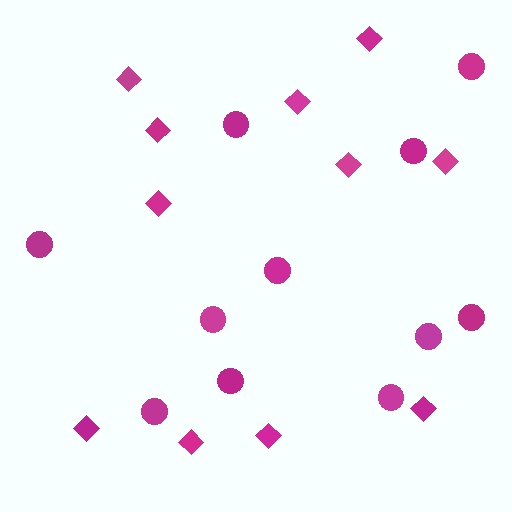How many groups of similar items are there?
There are 2 groups: one group of diamonds (11) and one group of circles (11).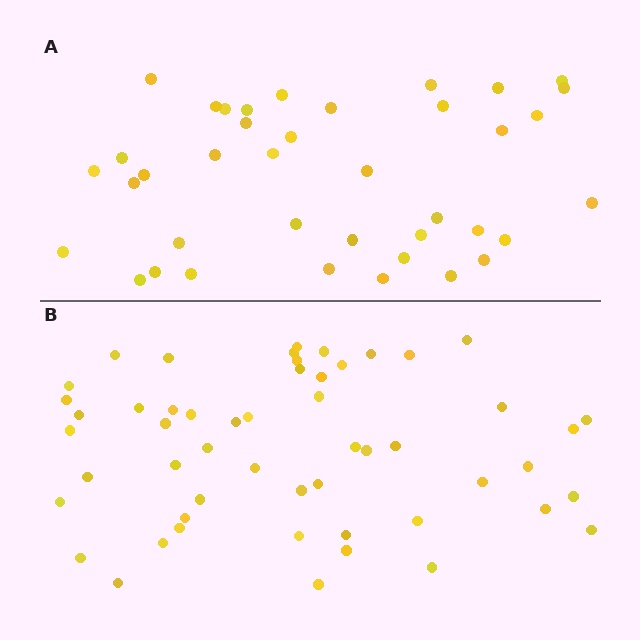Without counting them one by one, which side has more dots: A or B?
Region B (the bottom region) has more dots.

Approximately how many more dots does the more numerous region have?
Region B has approximately 15 more dots than region A.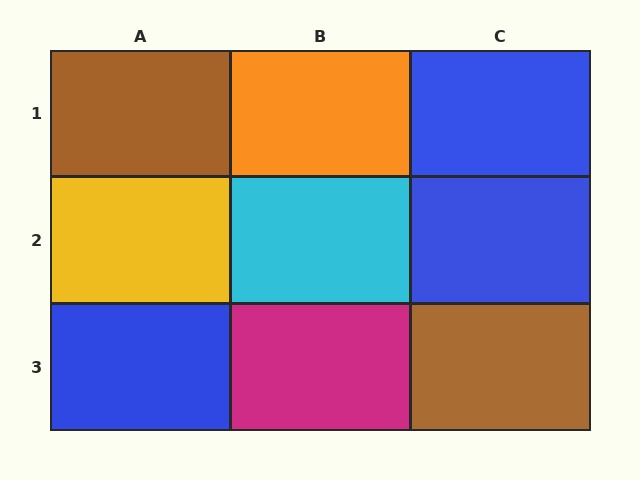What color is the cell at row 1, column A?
Brown.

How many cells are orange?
1 cell is orange.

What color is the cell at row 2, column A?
Yellow.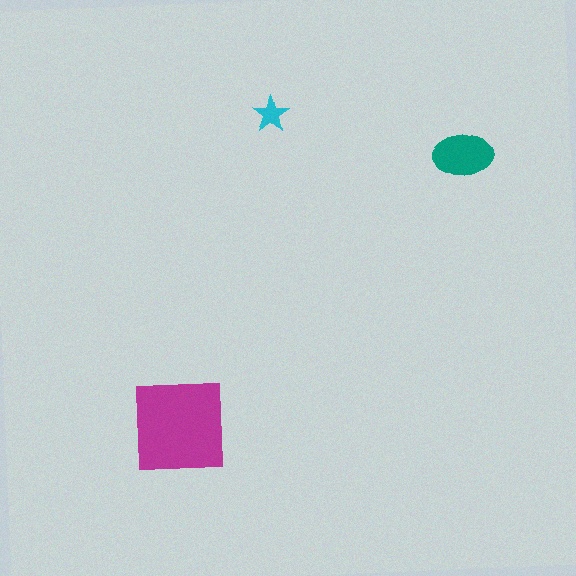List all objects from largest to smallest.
The magenta square, the teal ellipse, the cyan star.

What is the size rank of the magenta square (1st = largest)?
1st.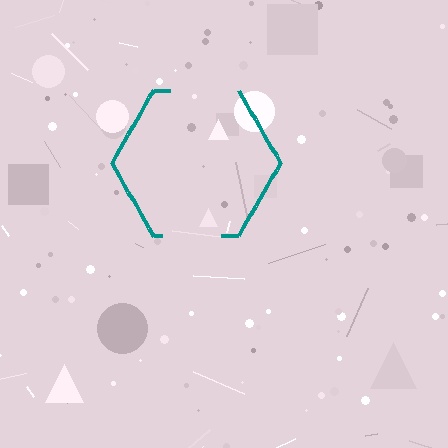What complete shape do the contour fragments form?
The contour fragments form a hexagon.